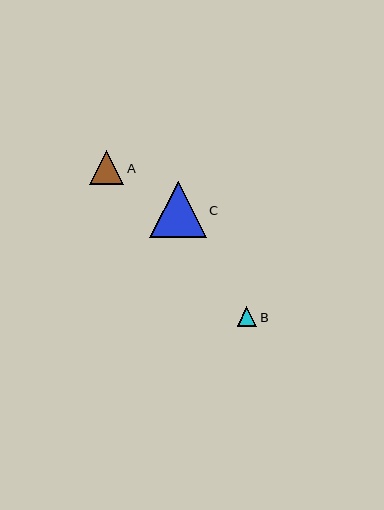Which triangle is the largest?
Triangle C is the largest with a size of approximately 56 pixels.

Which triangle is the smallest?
Triangle B is the smallest with a size of approximately 20 pixels.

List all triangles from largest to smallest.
From largest to smallest: C, A, B.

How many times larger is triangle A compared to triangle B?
Triangle A is approximately 1.8 times the size of triangle B.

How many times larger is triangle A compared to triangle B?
Triangle A is approximately 1.8 times the size of triangle B.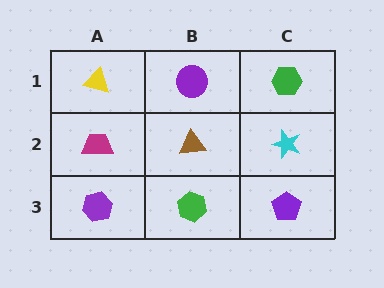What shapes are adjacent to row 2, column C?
A green hexagon (row 1, column C), a purple pentagon (row 3, column C), a brown triangle (row 2, column B).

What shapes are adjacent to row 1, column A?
A magenta trapezoid (row 2, column A), a purple circle (row 1, column B).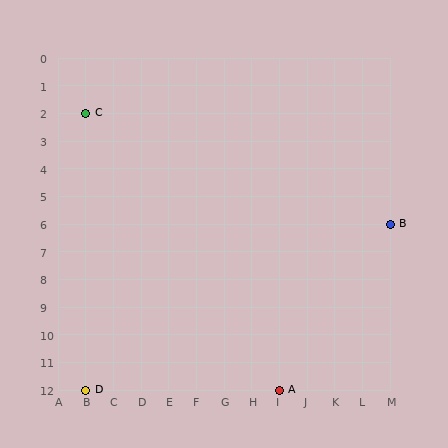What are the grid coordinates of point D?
Point D is at grid coordinates (B, 12).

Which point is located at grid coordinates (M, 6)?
Point B is at (M, 6).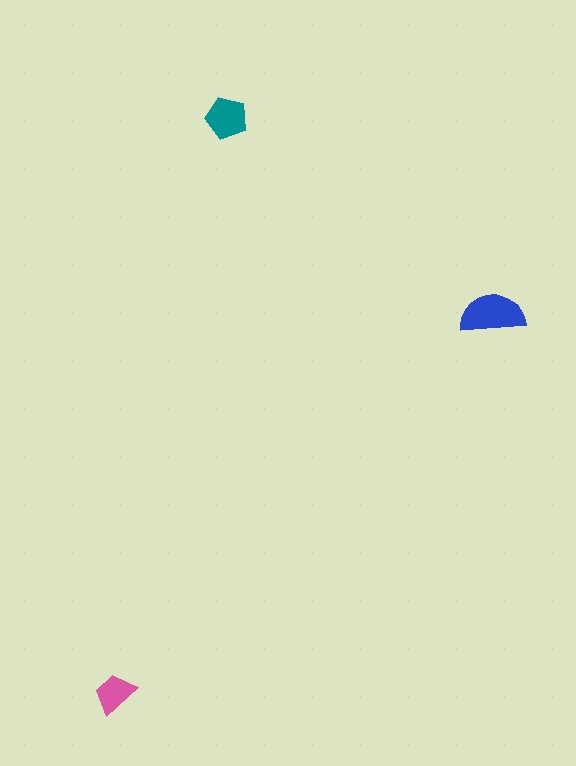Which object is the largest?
The blue semicircle.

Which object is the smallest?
The pink trapezoid.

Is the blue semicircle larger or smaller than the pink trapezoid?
Larger.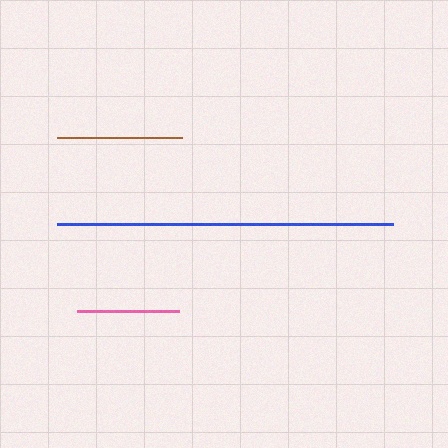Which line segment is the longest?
The blue line is the longest at approximately 336 pixels.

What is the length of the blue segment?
The blue segment is approximately 336 pixels long.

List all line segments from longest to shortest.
From longest to shortest: blue, brown, pink.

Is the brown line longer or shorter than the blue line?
The blue line is longer than the brown line.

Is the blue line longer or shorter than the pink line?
The blue line is longer than the pink line.